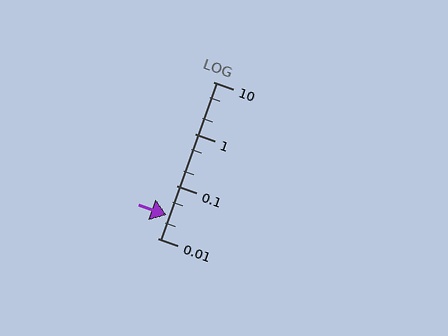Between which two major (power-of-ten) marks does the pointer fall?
The pointer is between 0.01 and 0.1.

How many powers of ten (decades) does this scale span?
The scale spans 3 decades, from 0.01 to 10.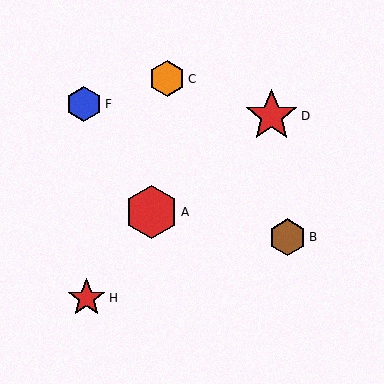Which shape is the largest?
The red hexagon (labeled A) is the largest.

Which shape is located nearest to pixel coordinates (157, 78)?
The orange hexagon (labeled C) at (167, 79) is nearest to that location.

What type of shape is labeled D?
Shape D is a red star.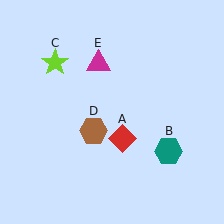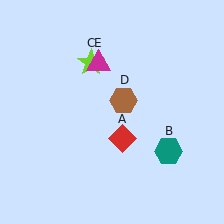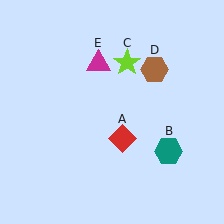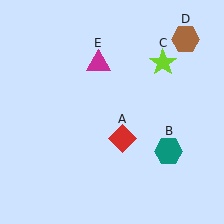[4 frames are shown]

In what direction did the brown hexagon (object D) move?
The brown hexagon (object D) moved up and to the right.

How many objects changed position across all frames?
2 objects changed position: lime star (object C), brown hexagon (object D).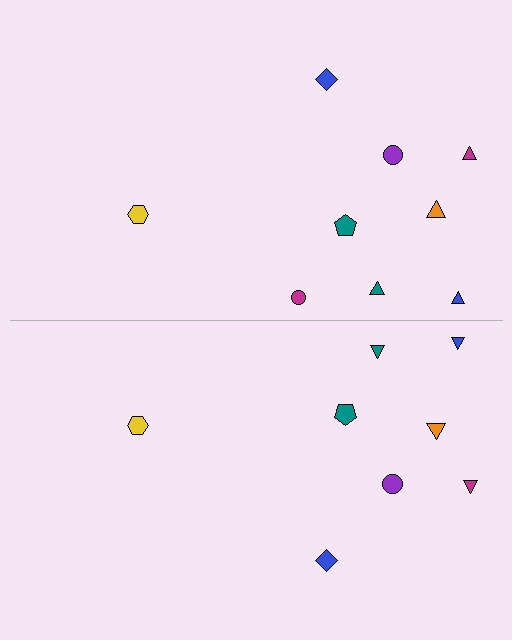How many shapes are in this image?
There are 17 shapes in this image.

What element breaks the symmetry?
A magenta circle is missing from the bottom side.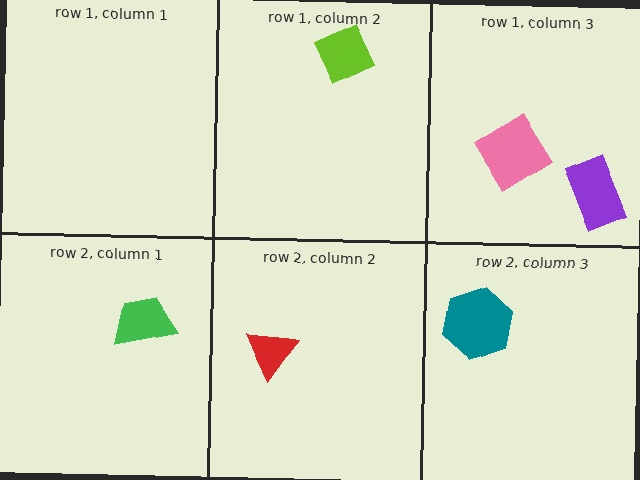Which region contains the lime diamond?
The row 1, column 2 region.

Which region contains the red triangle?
The row 2, column 2 region.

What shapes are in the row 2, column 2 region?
The red triangle.